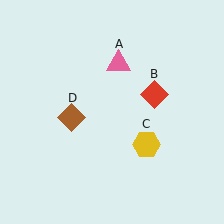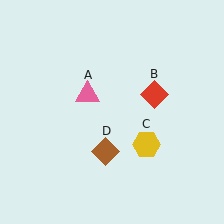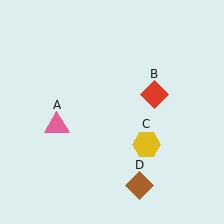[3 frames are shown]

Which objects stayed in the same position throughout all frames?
Red diamond (object B) and yellow hexagon (object C) remained stationary.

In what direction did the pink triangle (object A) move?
The pink triangle (object A) moved down and to the left.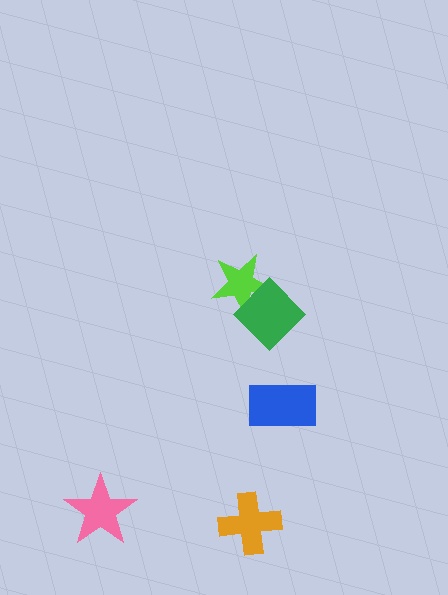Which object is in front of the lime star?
The green diamond is in front of the lime star.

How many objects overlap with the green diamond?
1 object overlaps with the green diamond.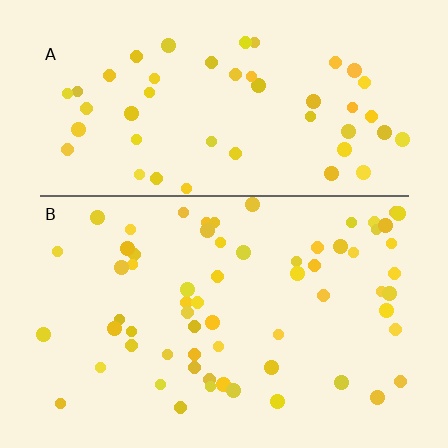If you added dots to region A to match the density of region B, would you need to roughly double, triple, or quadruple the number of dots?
Approximately double.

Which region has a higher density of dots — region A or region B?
B (the bottom).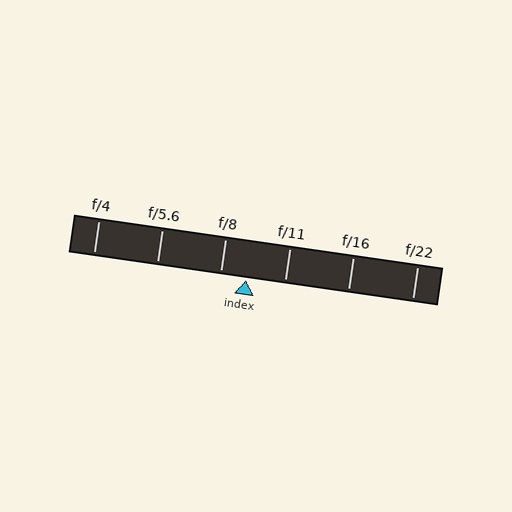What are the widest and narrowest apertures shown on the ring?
The widest aperture shown is f/4 and the narrowest is f/22.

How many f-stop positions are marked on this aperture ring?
There are 6 f-stop positions marked.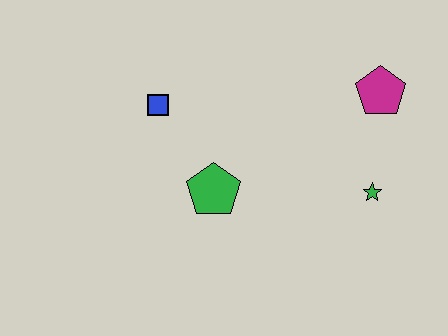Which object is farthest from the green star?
The blue square is farthest from the green star.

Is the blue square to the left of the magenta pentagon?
Yes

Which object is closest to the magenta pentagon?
The green star is closest to the magenta pentagon.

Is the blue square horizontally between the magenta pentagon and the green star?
No